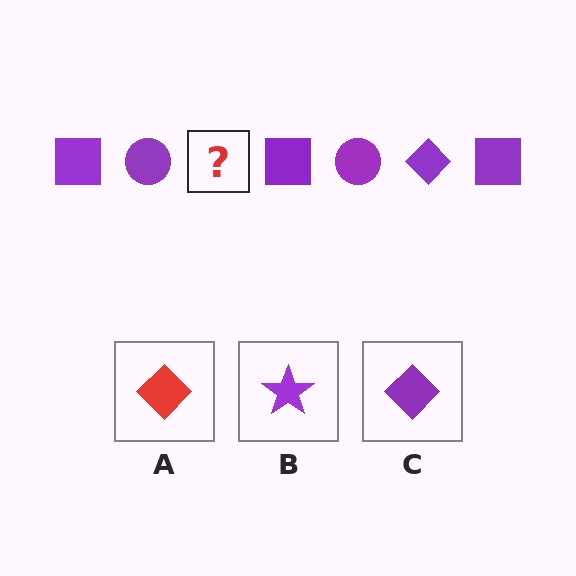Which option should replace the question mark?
Option C.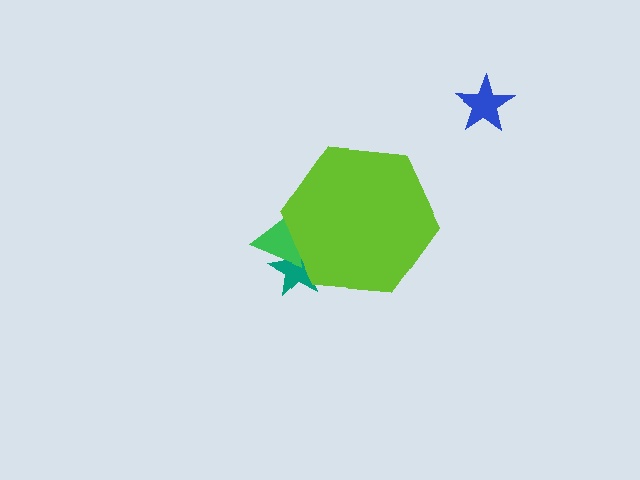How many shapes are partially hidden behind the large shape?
2 shapes are partially hidden.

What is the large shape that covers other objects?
A lime hexagon.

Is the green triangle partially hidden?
Yes, the green triangle is partially hidden behind the lime hexagon.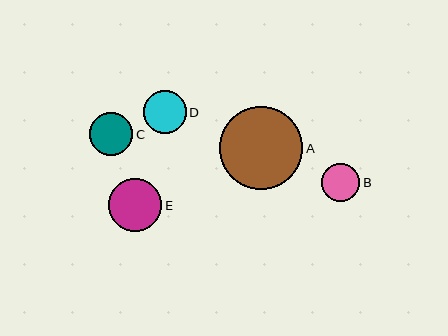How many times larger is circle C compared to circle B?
Circle C is approximately 1.1 times the size of circle B.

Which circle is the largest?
Circle A is the largest with a size of approximately 83 pixels.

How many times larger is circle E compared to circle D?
Circle E is approximately 1.3 times the size of circle D.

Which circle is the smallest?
Circle B is the smallest with a size of approximately 38 pixels.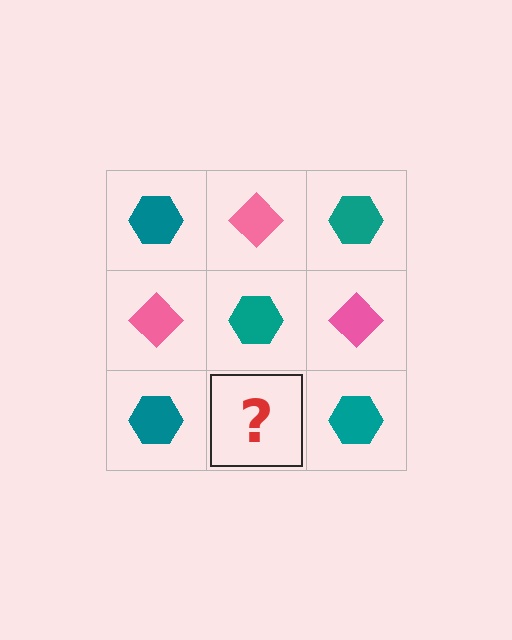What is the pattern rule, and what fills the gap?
The rule is that it alternates teal hexagon and pink diamond in a checkerboard pattern. The gap should be filled with a pink diamond.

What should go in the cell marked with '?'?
The missing cell should contain a pink diamond.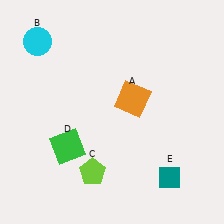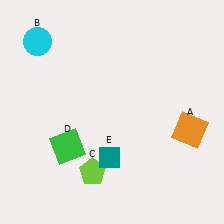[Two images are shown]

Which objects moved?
The objects that moved are: the orange square (A), the teal diamond (E).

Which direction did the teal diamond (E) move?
The teal diamond (E) moved left.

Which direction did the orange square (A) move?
The orange square (A) moved right.